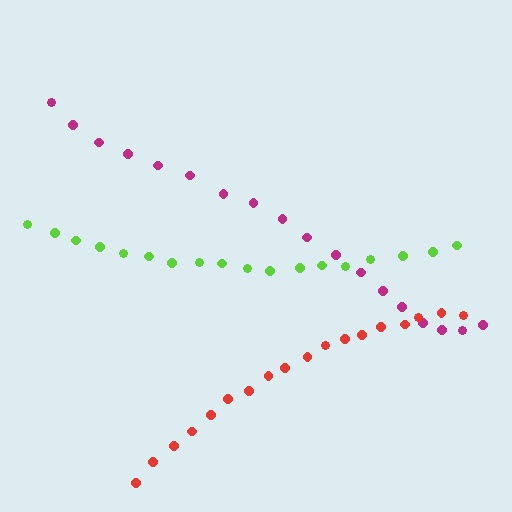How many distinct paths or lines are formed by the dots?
There are 3 distinct paths.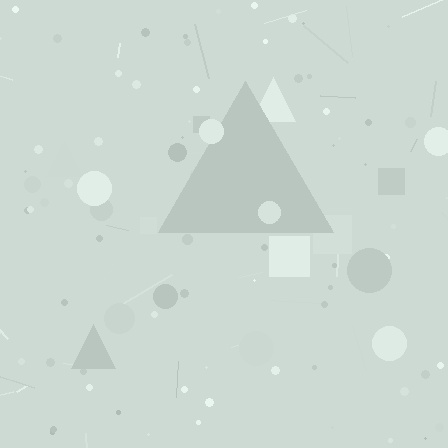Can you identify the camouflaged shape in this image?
The camouflaged shape is a triangle.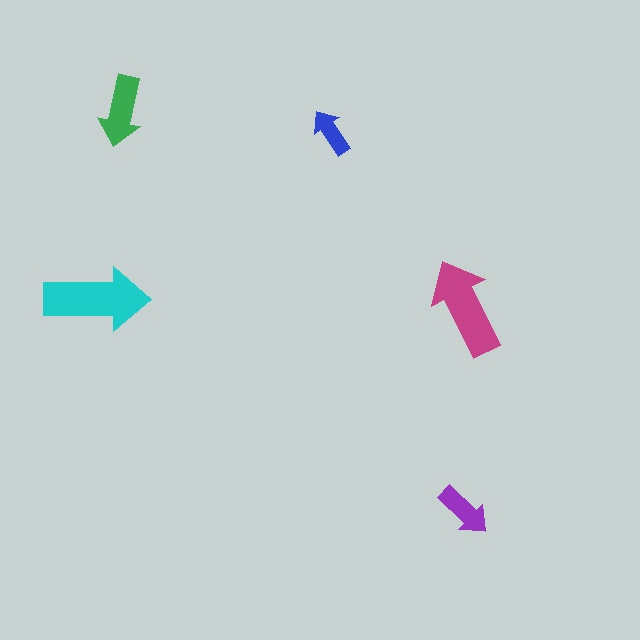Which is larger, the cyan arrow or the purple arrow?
The cyan one.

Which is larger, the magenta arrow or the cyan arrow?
The cyan one.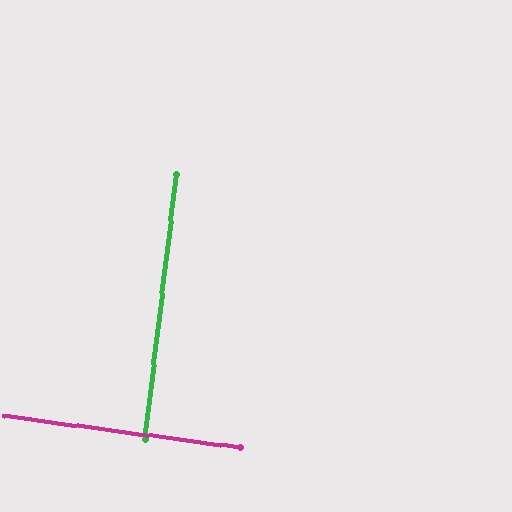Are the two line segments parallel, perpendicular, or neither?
Perpendicular — they meet at approximately 89°.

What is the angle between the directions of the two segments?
Approximately 89 degrees.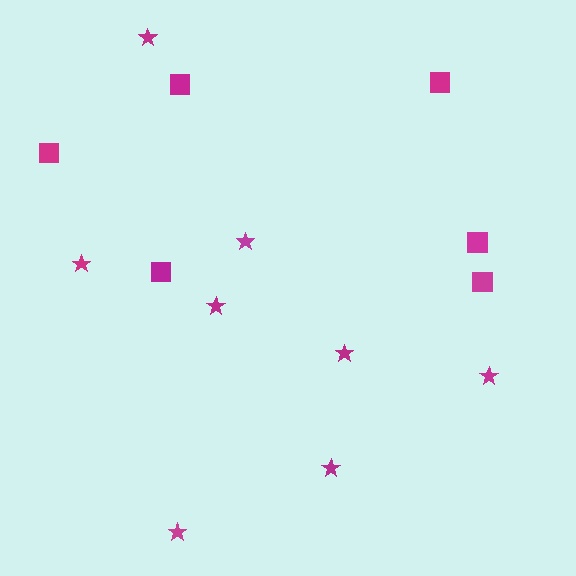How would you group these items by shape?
There are 2 groups: one group of stars (8) and one group of squares (6).